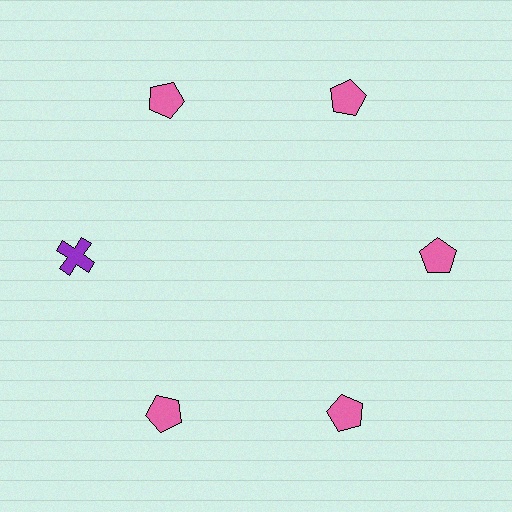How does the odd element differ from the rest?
It differs in both color (purple instead of pink) and shape (cross instead of pentagon).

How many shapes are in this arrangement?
There are 6 shapes arranged in a ring pattern.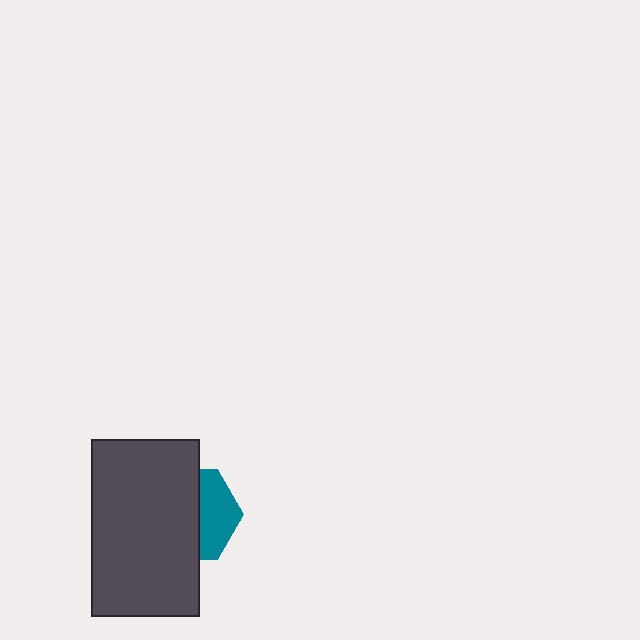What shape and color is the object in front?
The object in front is a dark gray rectangle.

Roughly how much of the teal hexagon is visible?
A small part of it is visible (roughly 40%).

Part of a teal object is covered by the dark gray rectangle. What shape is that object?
It is a hexagon.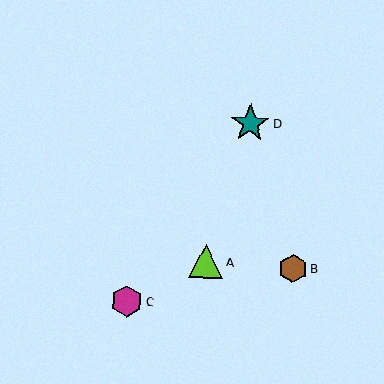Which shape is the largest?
The teal star (labeled D) is the largest.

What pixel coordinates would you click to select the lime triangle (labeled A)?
Click at (206, 261) to select the lime triangle A.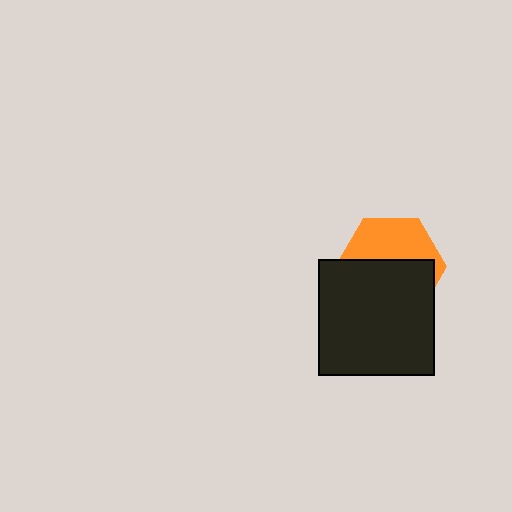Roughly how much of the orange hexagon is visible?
A small part of it is visible (roughly 43%).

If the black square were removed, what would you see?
You would see the complete orange hexagon.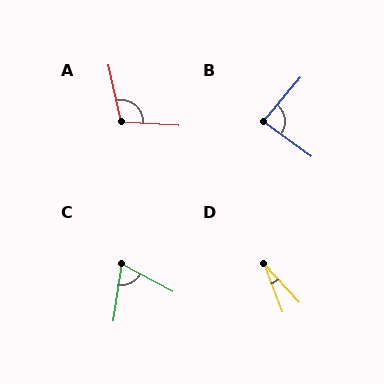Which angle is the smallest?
D, at approximately 22 degrees.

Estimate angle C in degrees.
Approximately 71 degrees.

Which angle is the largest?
A, at approximately 106 degrees.